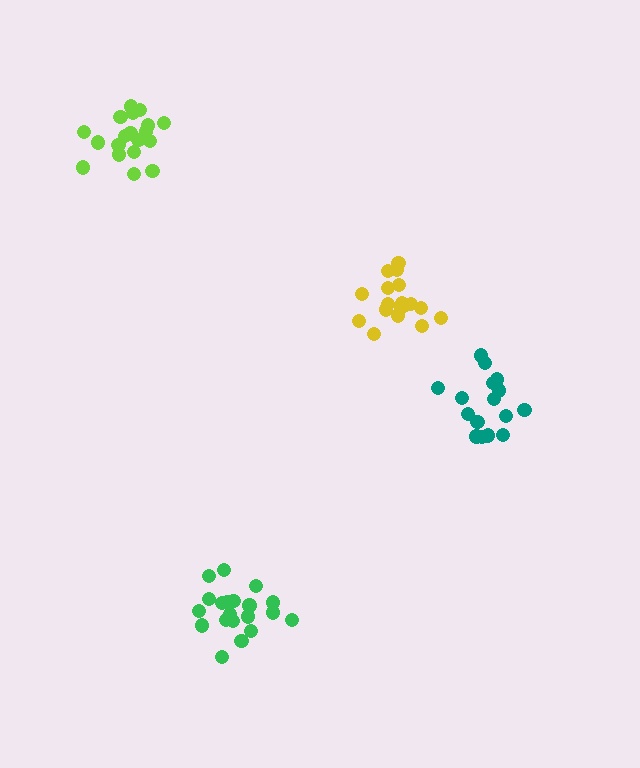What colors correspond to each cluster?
The clusters are colored: lime, teal, yellow, green.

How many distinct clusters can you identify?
There are 4 distinct clusters.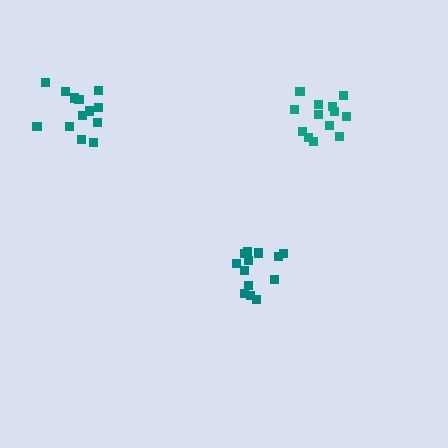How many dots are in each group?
Group 1: 13 dots, Group 2: 13 dots, Group 3: 13 dots (39 total).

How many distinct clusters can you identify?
There are 3 distinct clusters.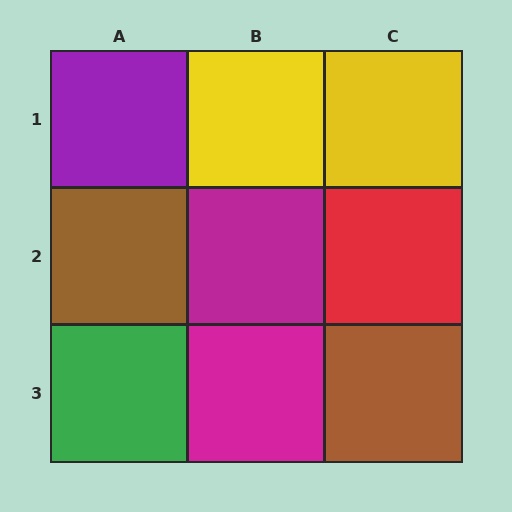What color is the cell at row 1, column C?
Yellow.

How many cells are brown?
2 cells are brown.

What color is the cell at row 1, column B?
Yellow.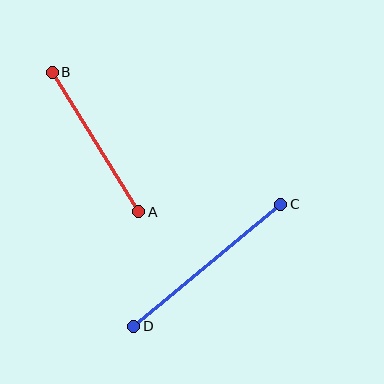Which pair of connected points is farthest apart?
Points C and D are farthest apart.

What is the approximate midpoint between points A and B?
The midpoint is at approximately (95, 142) pixels.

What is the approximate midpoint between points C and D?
The midpoint is at approximately (207, 265) pixels.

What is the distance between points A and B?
The distance is approximately 165 pixels.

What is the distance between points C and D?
The distance is approximately 191 pixels.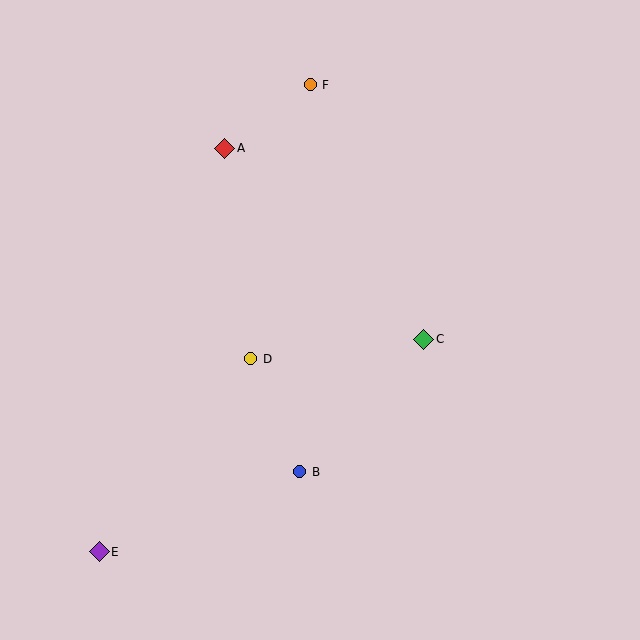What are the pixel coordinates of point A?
Point A is at (225, 148).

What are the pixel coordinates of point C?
Point C is at (424, 339).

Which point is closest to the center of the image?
Point D at (251, 359) is closest to the center.